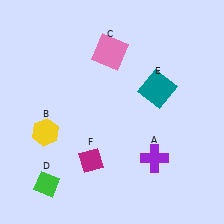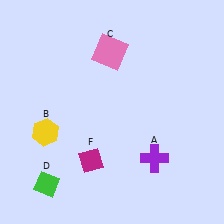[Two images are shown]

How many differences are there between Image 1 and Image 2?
There is 1 difference between the two images.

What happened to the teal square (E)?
The teal square (E) was removed in Image 2. It was in the top-right area of Image 1.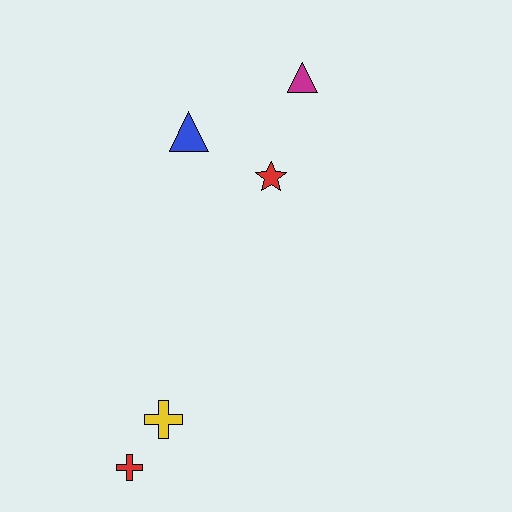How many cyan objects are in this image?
There are no cyan objects.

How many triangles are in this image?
There are 2 triangles.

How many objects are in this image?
There are 5 objects.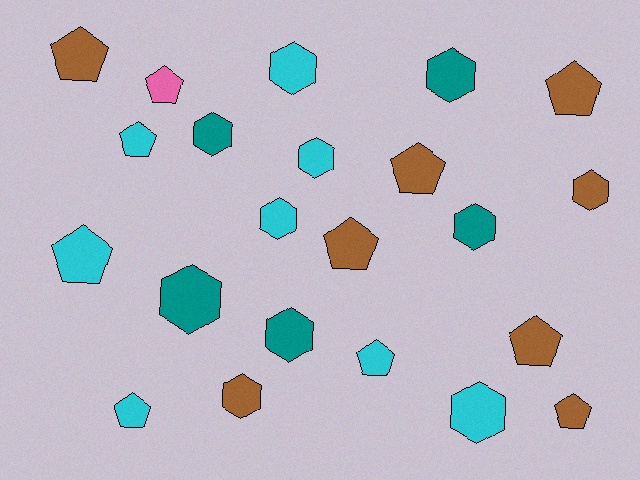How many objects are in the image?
There are 22 objects.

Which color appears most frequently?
Brown, with 8 objects.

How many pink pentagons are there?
There is 1 pink pentagon.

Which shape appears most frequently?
Pentagon, with 11 objects.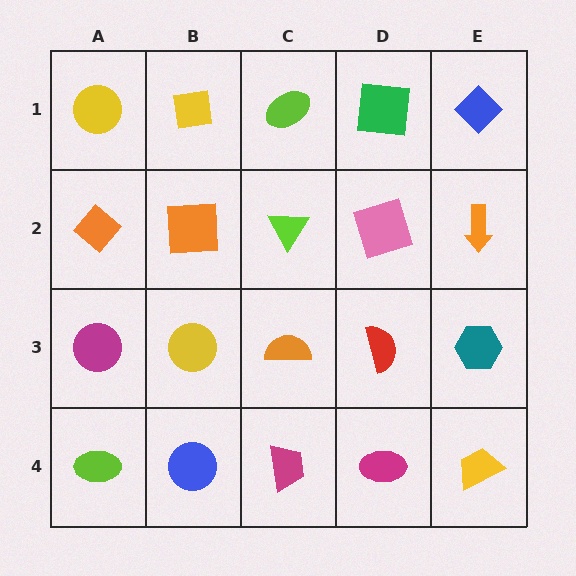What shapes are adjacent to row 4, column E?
A teal hexagon (row 3, column E), a magenta ellipse (row 4, column D).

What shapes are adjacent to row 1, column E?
An orange arrow (row 2, column E), a green square (row 1, column D).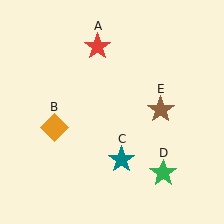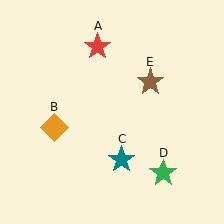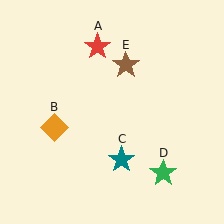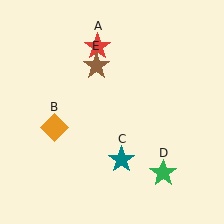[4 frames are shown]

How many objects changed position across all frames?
1 object changed position: brown star (object E).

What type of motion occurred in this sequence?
The brown star (object E) rotated counterclockwise around the center of the scene.